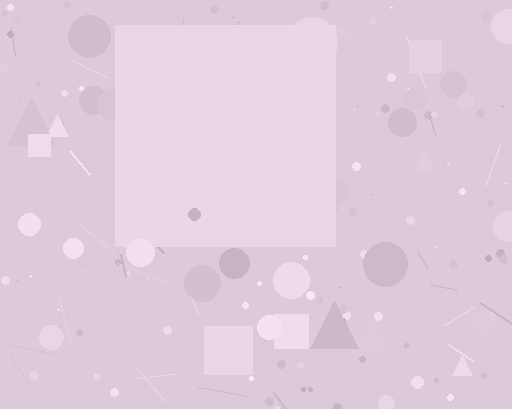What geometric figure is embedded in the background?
A square is embedded in the background.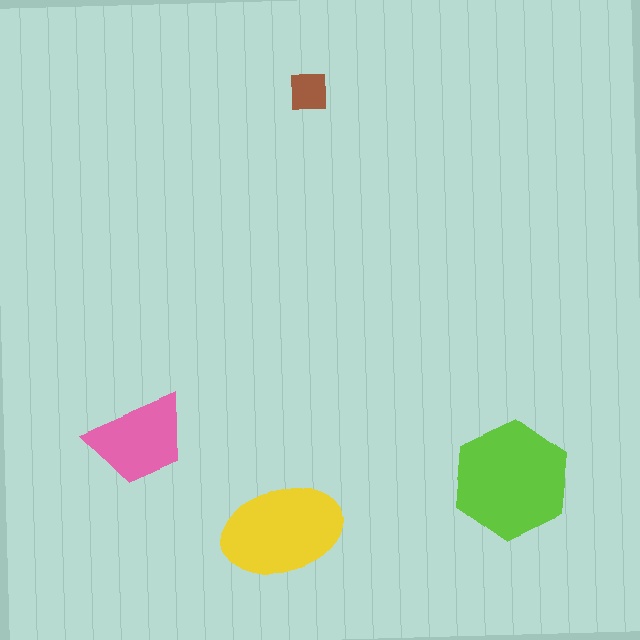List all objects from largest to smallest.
The lime hexagon, the yellow ellipse, the pink trapezoid, the brown square.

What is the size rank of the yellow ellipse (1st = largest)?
2nd.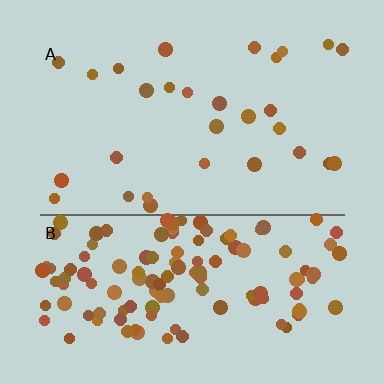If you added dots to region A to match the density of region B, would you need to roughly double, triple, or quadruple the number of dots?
Approximately quadruple.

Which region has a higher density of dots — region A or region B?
B (the bottom).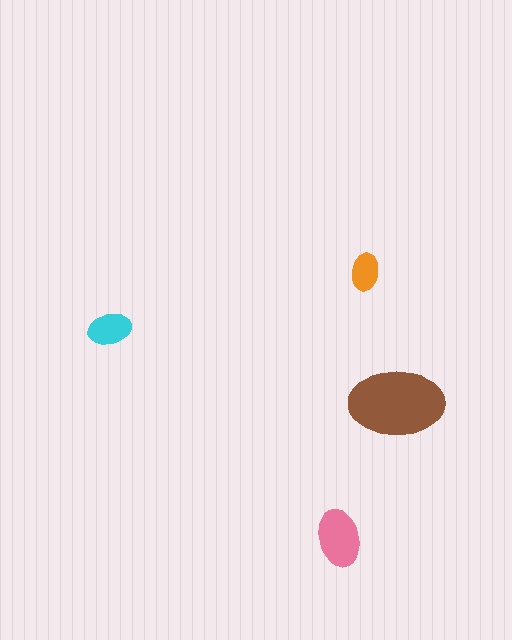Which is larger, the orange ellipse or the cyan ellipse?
The cyan one.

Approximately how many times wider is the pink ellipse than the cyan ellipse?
About 1.5 times wider.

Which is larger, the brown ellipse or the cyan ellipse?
The brown one.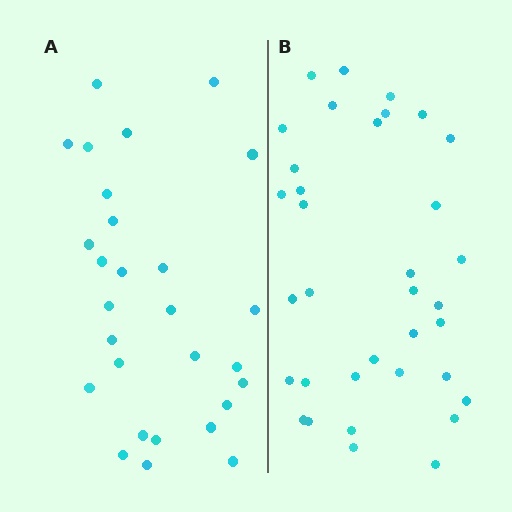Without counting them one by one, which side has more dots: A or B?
Region B (the right region) has more dots.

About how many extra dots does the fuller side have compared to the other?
Region B has roughly 8 or so more dots than region A.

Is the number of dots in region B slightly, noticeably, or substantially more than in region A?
Region B has noticeably more, but not dramatically so. The ratio is roughly 1.2 to 1.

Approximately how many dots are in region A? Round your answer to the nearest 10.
About 30 dots. (The exact count is 28, which rounds to 30.)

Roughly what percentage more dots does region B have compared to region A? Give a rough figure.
About 25% more.